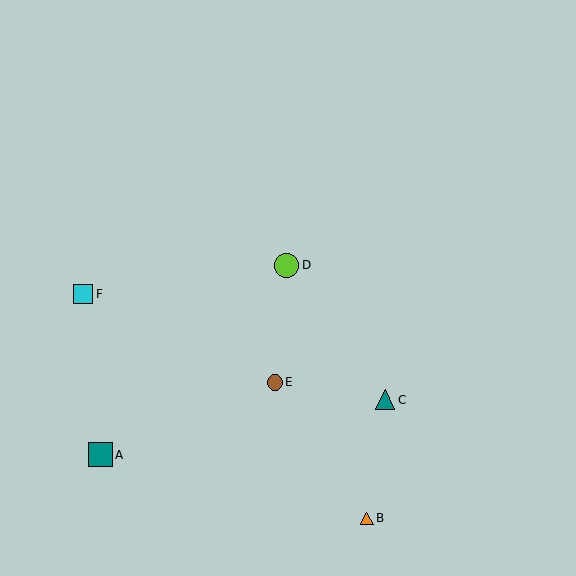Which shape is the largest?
The lime circle (labeled D) is the largest.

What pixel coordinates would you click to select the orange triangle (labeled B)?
Click at (367, 518) to select the orange triangle B.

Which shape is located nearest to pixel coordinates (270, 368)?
The brown circle (labeled E) at (275, 382) is nearest to that location.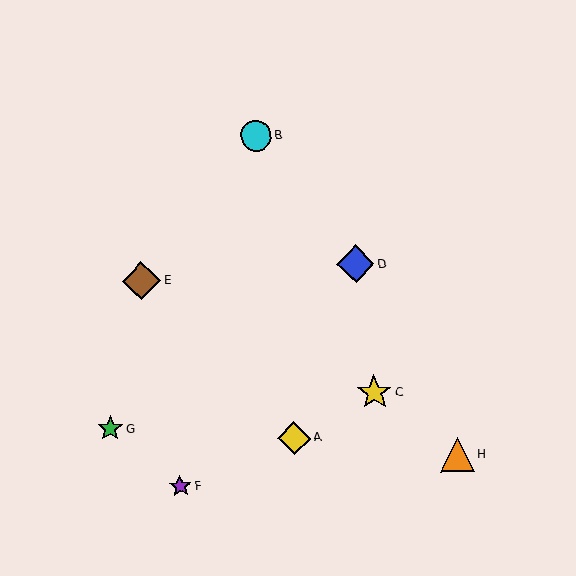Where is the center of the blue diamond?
The center of the blue diamond is at (356, 264).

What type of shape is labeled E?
Shape E is a brown diamond.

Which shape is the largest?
The brown diamond (labeled E) is the largest.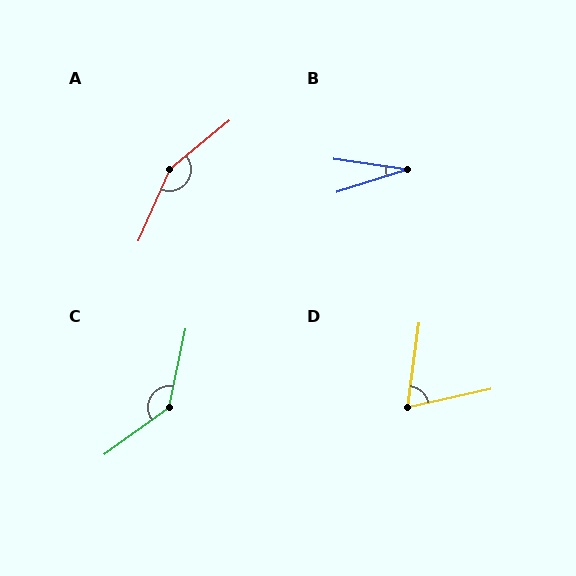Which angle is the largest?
A, at approximately 153 degrees.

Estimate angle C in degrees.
Approximately 138 degrees.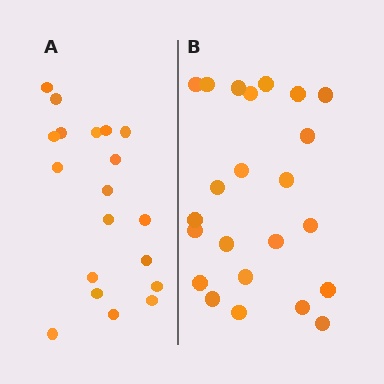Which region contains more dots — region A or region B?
Region B (the right region) has more dots.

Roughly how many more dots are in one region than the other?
Region B has about 4 more dots than region A.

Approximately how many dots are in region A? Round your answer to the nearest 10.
About 20 dots. (The exact count is 19, which rounds to 20.)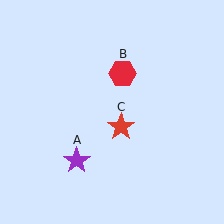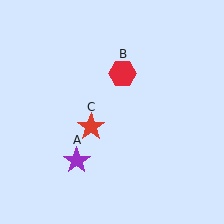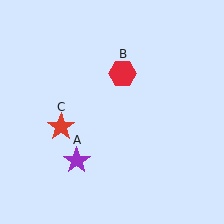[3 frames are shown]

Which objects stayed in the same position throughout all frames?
Purple star (object A) and red hexagon (object B) remained stationary.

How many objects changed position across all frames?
1 object changed position: red star (object C).